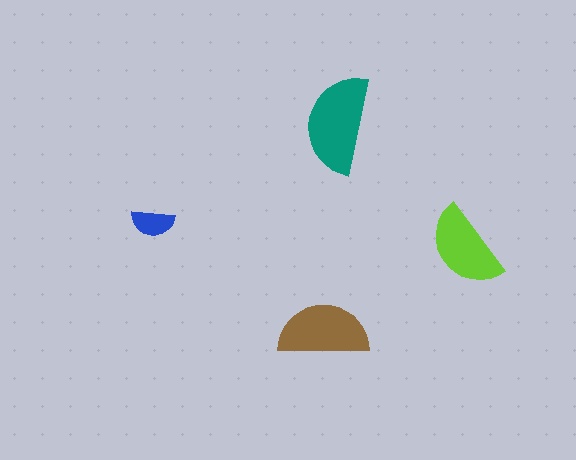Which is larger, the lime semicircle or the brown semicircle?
The brown one.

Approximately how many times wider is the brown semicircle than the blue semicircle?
About 2 times wider.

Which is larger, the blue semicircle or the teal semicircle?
The teal one.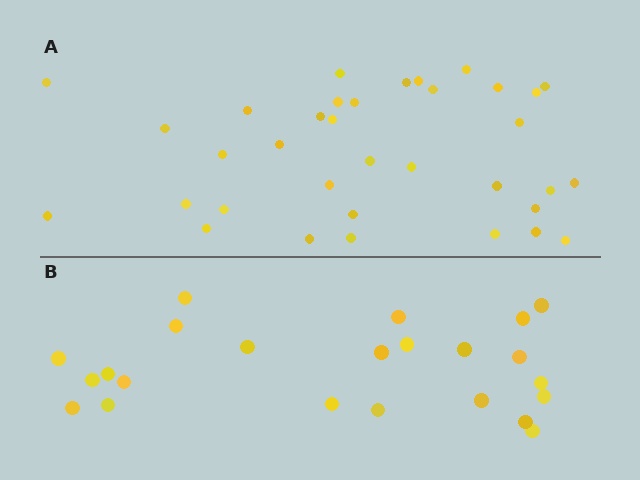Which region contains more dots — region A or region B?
Region A (the top region) has more dots.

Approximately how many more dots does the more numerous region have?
Region A has roughly 12 or so more dots than region B.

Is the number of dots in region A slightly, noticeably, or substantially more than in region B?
Region A has substantially more. The ratio is roughly 1.5 to 1.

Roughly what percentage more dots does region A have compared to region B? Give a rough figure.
About 50% more.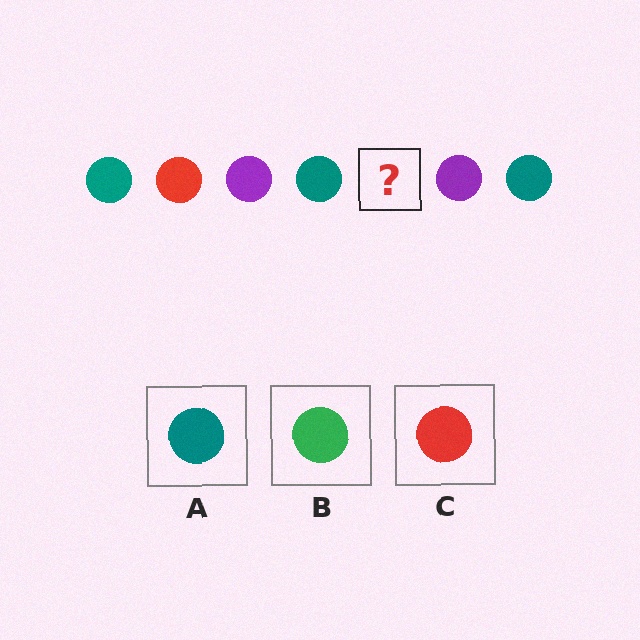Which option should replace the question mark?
Option C.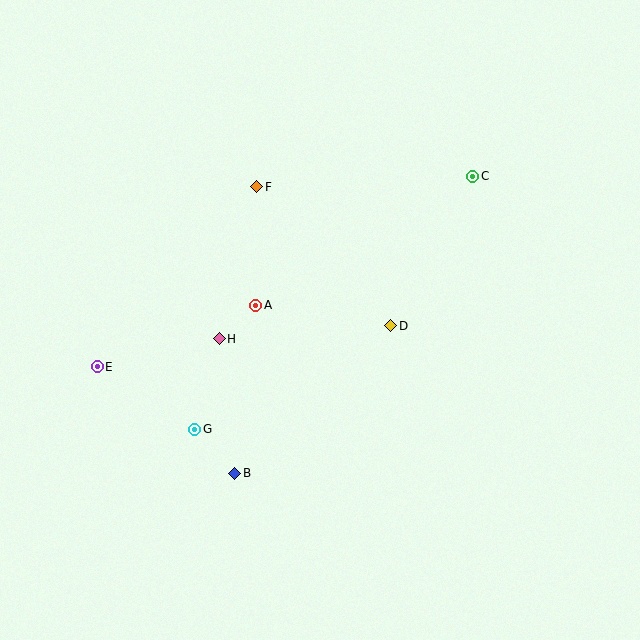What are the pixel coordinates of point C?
Point C is at (473, 176).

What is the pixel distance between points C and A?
The distance between C and A is 253 pixels.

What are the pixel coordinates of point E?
Point E is at (97, 367).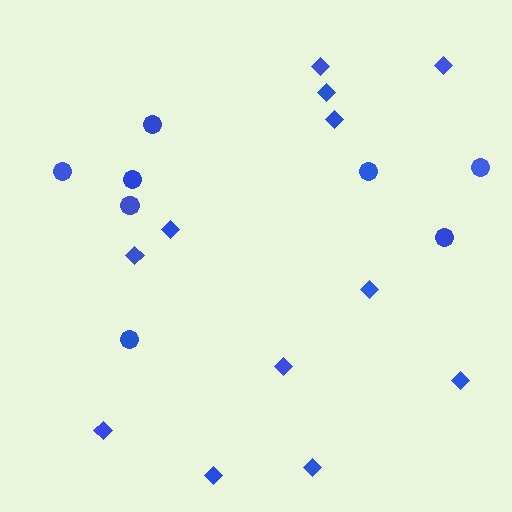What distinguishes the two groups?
There are 2 groups: one group of circles (8) and one group of diamonds (12).